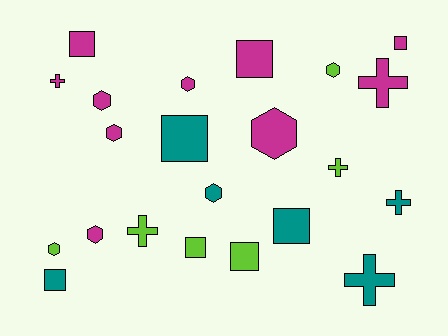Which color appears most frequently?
Magenta, with 10 objects.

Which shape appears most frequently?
Square, with 8 objects.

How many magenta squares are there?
There are 3 magenta squares.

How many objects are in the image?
There are 22 objects.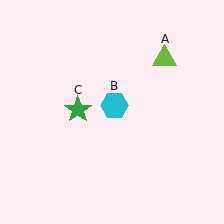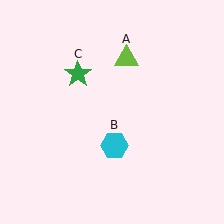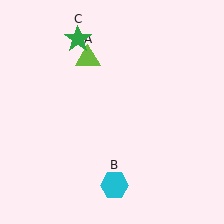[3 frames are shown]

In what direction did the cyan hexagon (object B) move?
The cyan hexagon (object B) moved down.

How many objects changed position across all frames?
3 objects changed position: lime triangle (object A), cyan hexagon (object B), green star (object C).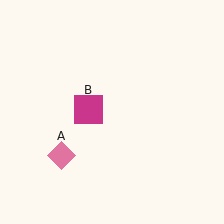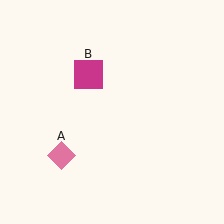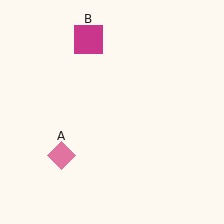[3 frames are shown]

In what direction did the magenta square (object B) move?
The magenta square (object B) moved up.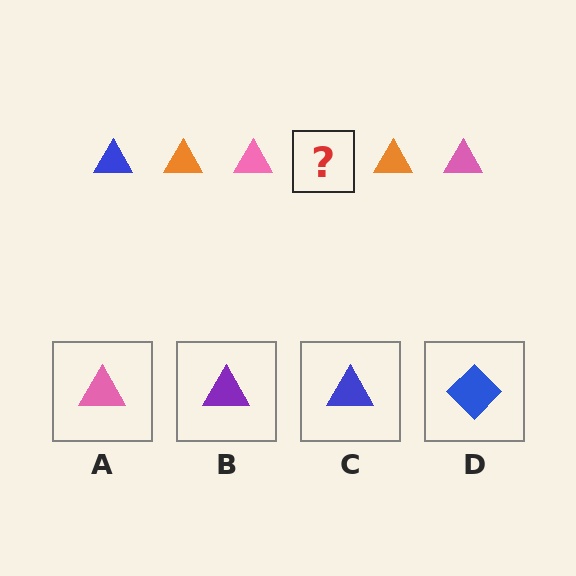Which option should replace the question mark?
Option C.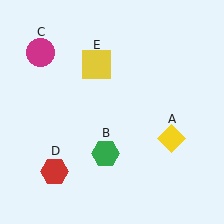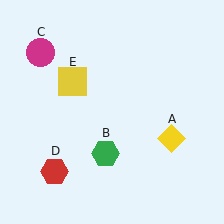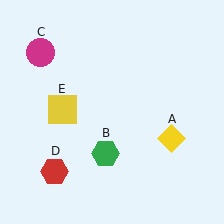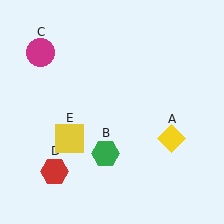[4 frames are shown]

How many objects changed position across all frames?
1 object changed position: yellow square (object E).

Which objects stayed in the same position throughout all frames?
Yellow diamond (object A) and green hexagon (object B) and magenta circle (object C) and red hexagon (object D) remained stationary.